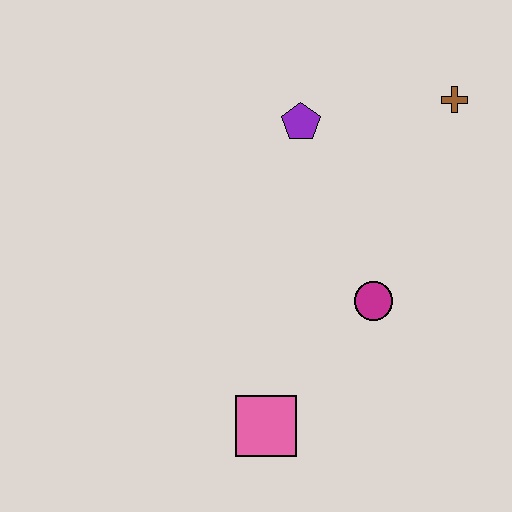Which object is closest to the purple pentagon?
The brown cross is closest to the purple pentagon.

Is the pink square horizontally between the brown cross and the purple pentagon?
No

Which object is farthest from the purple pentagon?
The pink square is farthest from the purple pentagon.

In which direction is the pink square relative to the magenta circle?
The pink square is below the magenta circle.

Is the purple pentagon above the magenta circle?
Yes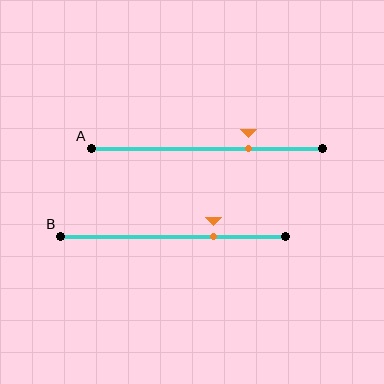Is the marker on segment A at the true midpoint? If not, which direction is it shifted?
No, the marker on segment A is shifted to the right by about 18% of the segment length.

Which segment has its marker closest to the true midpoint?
Segment A has its marker closest to the true midpoint.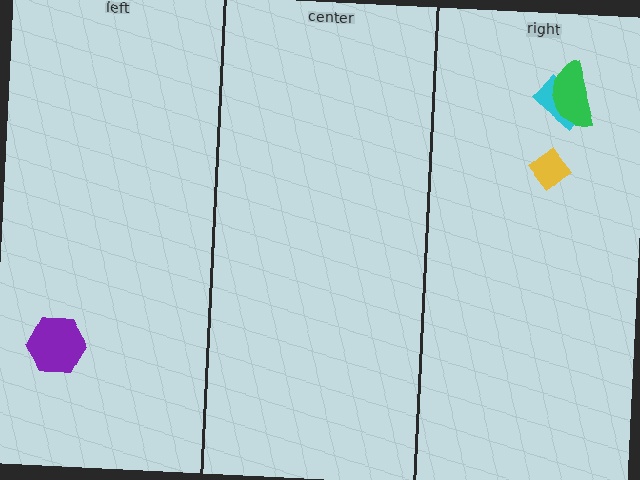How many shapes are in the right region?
3.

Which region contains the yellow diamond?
The right region.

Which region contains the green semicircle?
The right region.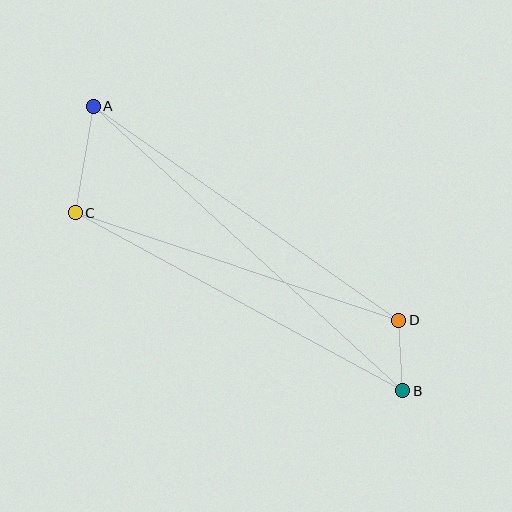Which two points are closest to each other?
Points B and D are closest to each other.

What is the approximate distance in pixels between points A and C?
The distance between A and C is approximately 108 pixels.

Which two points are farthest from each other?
Points A and B are farthest from each other.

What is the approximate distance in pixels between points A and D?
The distance between A and D is approximately 373 pixels.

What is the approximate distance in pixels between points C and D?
The distance between C and D is approximately 341 pixels.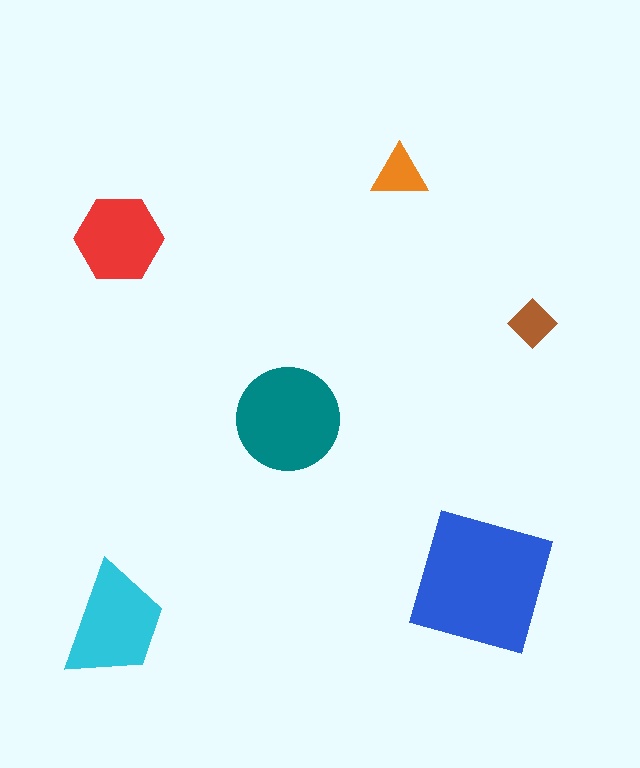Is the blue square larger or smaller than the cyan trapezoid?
Larger.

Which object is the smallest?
The brown diamond.